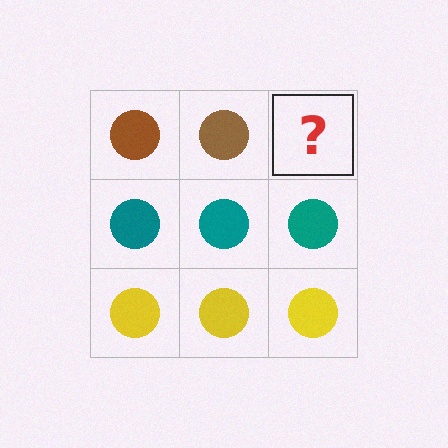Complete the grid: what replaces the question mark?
The question mark should be replaced with a brown circle.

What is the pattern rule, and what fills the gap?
The rule is that each row has a consistent color. The gap should be filled with a brown circle.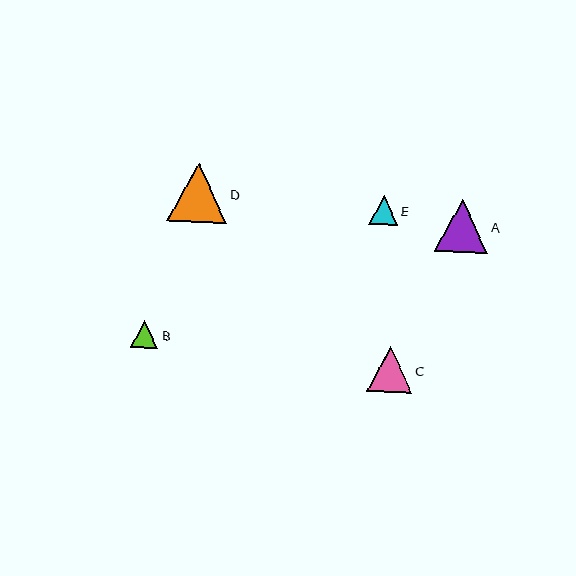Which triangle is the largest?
Triangle D is the largest with a size of approximately 59 pixels.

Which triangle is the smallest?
Triangle B is the smallest with a size of approximately 27 pixels.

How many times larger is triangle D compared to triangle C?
Triangle D is approximately 1.3 times the size of triangle C.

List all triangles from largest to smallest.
From largest to smallest: D, A, C, E, B.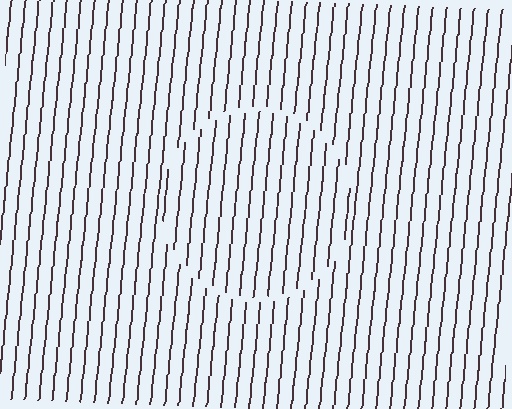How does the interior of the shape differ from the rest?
The interior of the shape contains the same grating, shifted by half a period — the contour is defined by the phase discontinuity where line-ends from the inner and outer gratings abut.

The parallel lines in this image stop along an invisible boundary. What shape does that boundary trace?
An illusory circle. The interior of the shape contains the same grating, shifted by half a period — the contour is defined by the phase discontinuity where line-ends from the inner and outer gratings abut.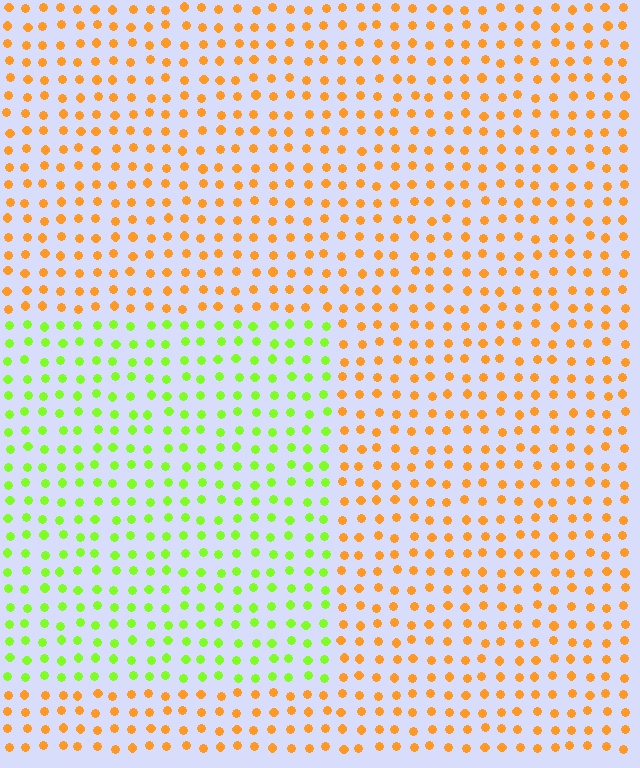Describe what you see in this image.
The image is filled with small orange elements in a uniform arrangement. A rectangle-shaped region is visible where the elements are tinted to a slightly different hue, forming a subtle color boundary.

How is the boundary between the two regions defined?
The boundary is defined purely by a slight shift in hue (about 63 degrees). Spacing, size, and orientation are identical on both sides.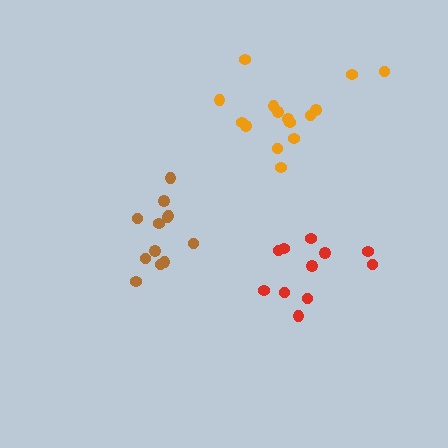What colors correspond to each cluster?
The clusters are colored: brown, orange, red.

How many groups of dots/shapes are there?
There are 3 groups.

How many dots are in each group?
Group 1: 12 dots, Group 2: 15 dots, Group 3: 11 dots (38 total).